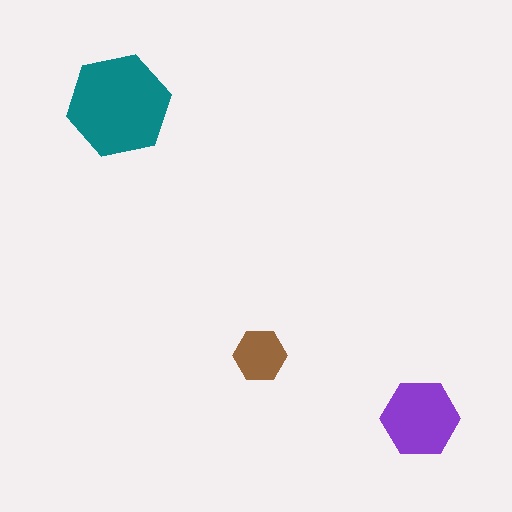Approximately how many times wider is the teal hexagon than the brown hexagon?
About 2 times wider.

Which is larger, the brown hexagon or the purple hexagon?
The purple one.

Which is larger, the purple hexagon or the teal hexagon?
The teal one.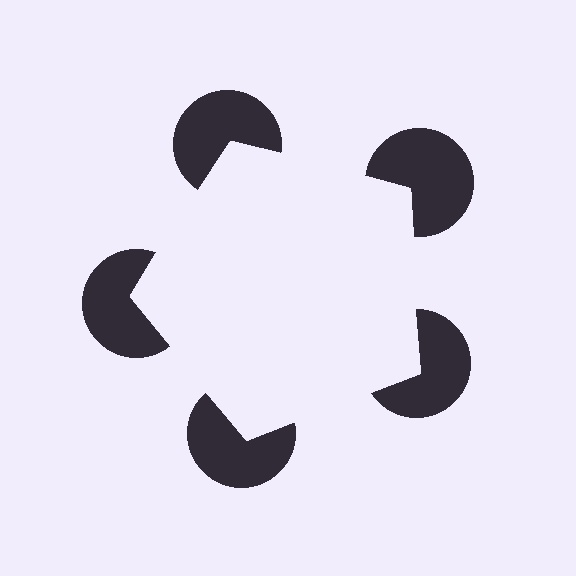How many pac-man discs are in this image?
There are 5 — one at each vertex of the illusory pentagon.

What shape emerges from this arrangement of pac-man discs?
An illusory pentagon — its edges are inferred from the aligned wedge cuts in the pac-man discs, not physically drawn.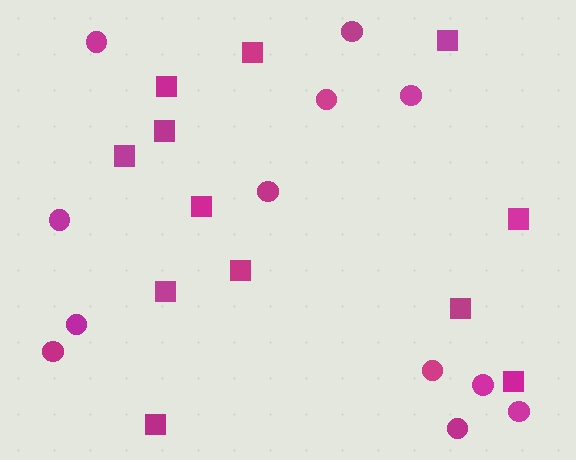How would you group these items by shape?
There are 2 groups: one group of squares (12) and one group of circles (12).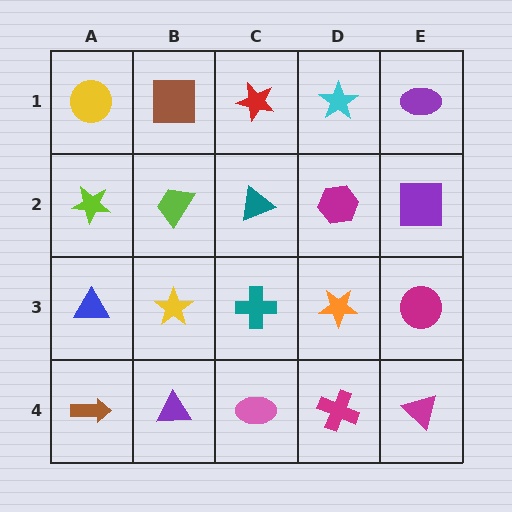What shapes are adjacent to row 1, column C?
A teal triangle (row 2, column C), a brown square (row 1, column B), a cyan star (row 1, column D).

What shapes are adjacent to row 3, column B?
A lime trapezoid (row 2, column B), a purple triangle (row 4, column B), a blue triangle (row 3, column A), a teal cross (row 3, column C).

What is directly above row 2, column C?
A red star.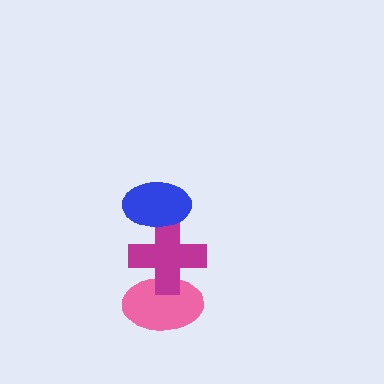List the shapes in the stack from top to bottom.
From top to bottom: the blue ellipse, the magenta cross, the pink ellipse.